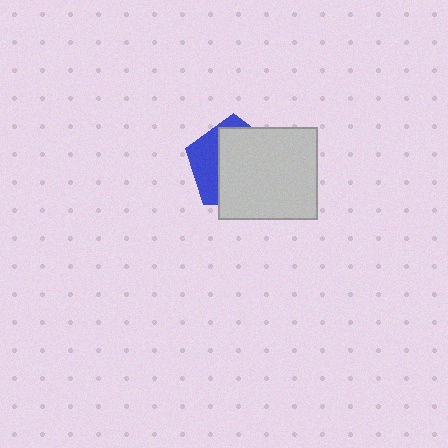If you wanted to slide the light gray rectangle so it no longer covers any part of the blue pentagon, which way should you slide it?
Slide it toward the lower-right — that is the most direct way to separate the two shapes.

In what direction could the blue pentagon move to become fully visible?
The blue pentagon could move toward the upper-left. That would shift it out from behind the light gray rectangle entirely.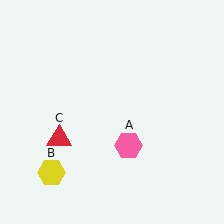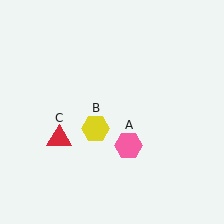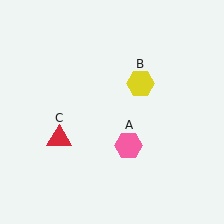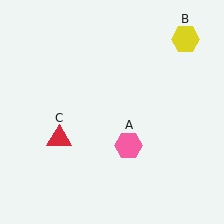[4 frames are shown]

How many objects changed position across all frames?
1 object changed position: yellow hexagon (object B).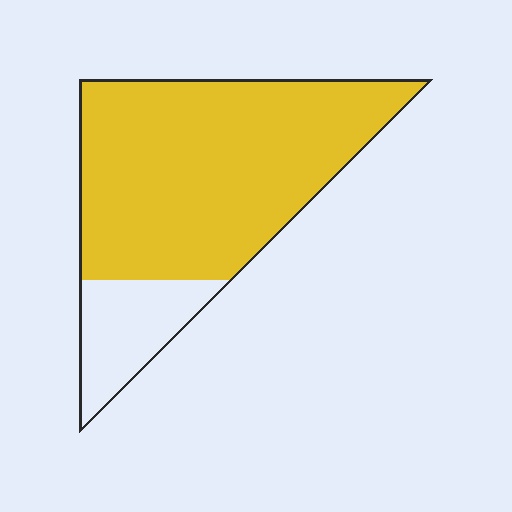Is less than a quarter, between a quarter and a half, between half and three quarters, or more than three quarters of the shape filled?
More than three quarters.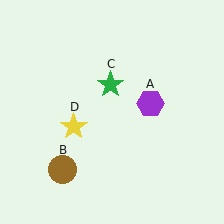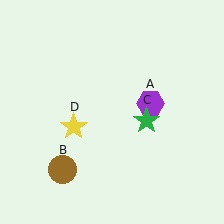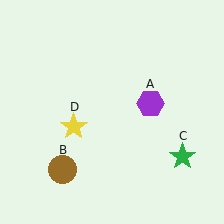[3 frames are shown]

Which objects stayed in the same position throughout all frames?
Purple hexagon (object A) and brown circle (object B) and yellow star (object D) remained stationary.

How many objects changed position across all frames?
1 object changed position: green star (object C).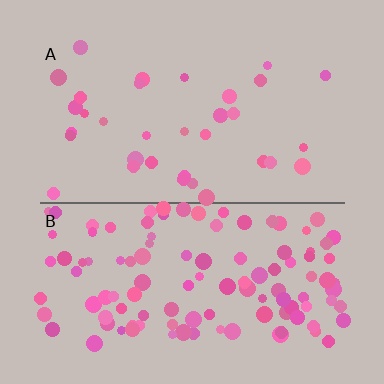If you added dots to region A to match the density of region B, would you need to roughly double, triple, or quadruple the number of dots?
Approximately triple.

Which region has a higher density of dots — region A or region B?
B (the bottom).